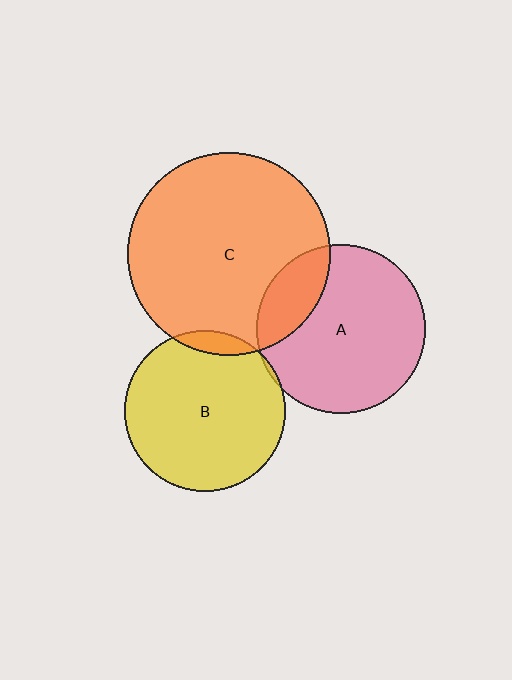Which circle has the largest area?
Circle C (orange).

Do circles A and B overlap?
Yes.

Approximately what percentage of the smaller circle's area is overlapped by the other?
Approximately 5%.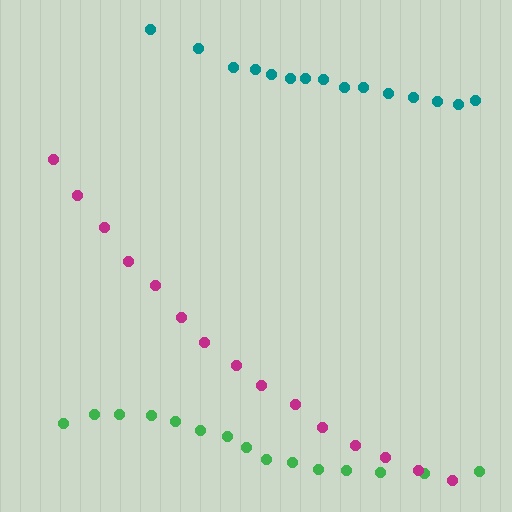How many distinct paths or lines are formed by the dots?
There are 3 distinct paths.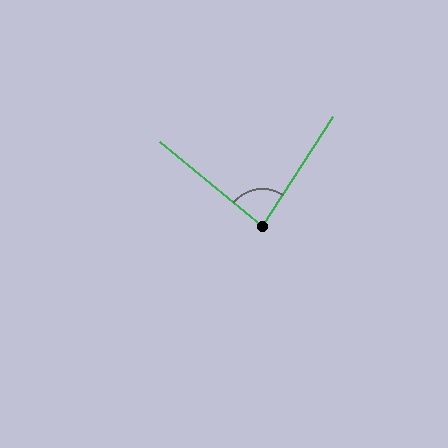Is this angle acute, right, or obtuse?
It is acute.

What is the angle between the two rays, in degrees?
Approximately 83 degrees.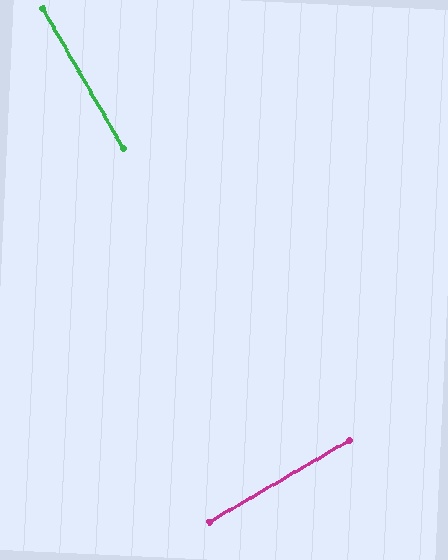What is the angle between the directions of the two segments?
Approximately 90 degrees.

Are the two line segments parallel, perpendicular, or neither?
Perpendicular — they meet at approximately 90°.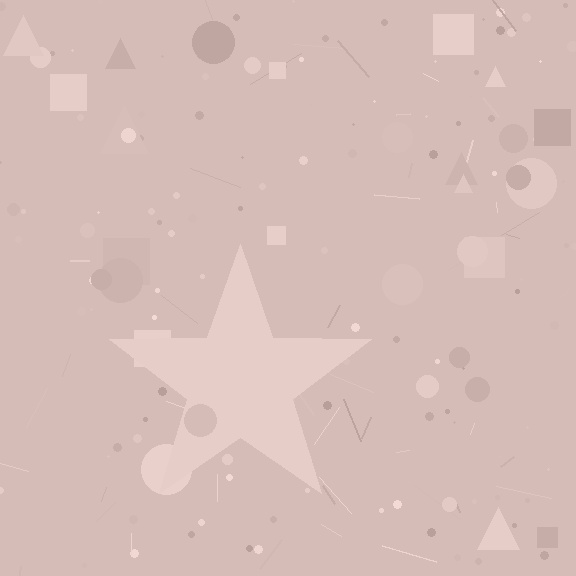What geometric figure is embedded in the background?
A star is embedded in the background.